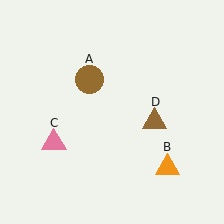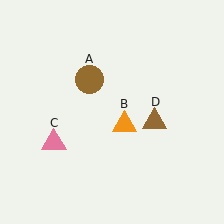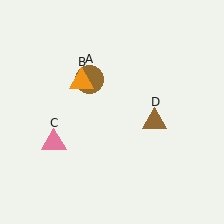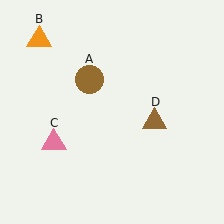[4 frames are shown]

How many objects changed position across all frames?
1 object changed position: orange triangle (object B).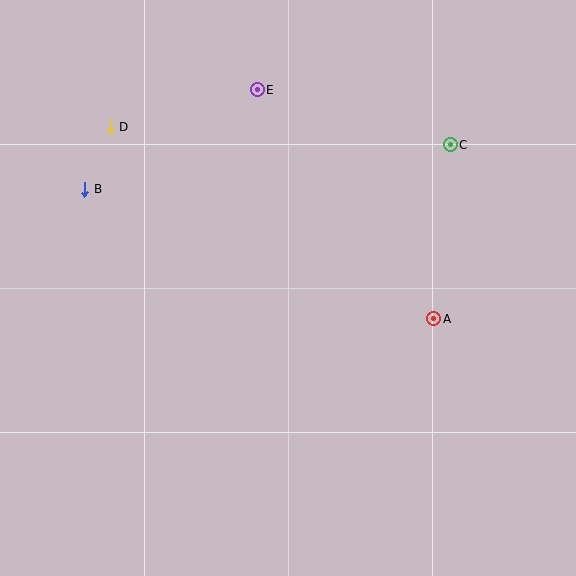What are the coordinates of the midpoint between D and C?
The midpoint between D and C is at (280, 136).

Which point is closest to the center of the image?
Point A at (434, 319) is closest to the center.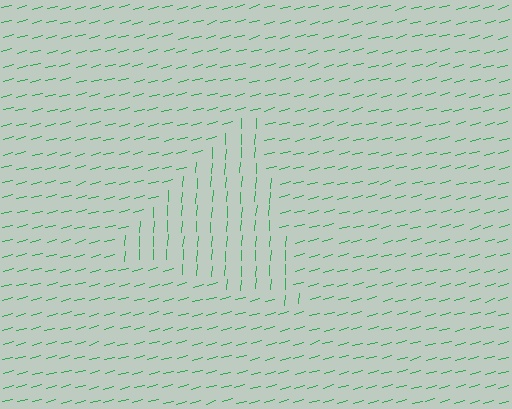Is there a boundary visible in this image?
Yes, there is a texture boundary formed by a change in line orientation.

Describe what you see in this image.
The image is filled with small green line segments. A triangle region in the image has lines oriented differently from the surrounding lines, creating a visible texture boundary.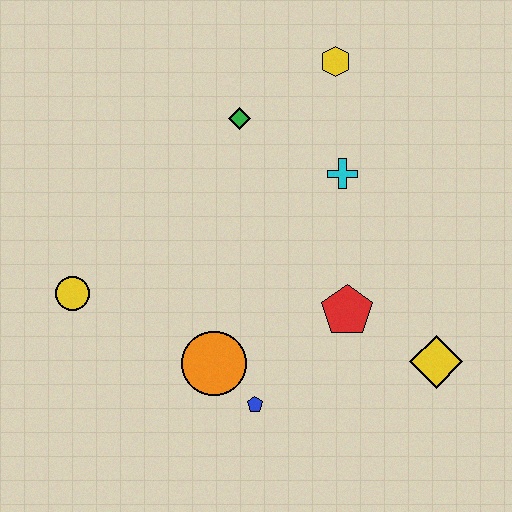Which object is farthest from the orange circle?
The yellow hexagon is farthest from the orange circle.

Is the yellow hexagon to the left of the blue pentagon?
No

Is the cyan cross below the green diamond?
Yes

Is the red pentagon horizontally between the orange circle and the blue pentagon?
No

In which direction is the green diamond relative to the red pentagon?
The green diamond is above the red pentagon.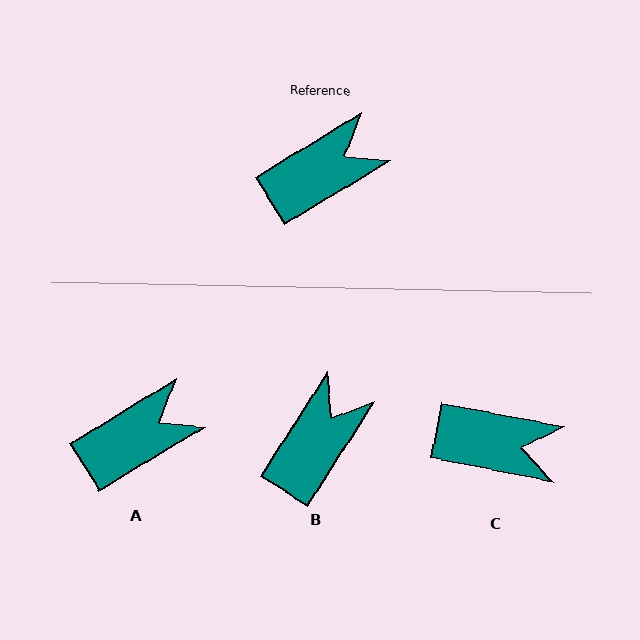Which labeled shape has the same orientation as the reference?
A.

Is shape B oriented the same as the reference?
No, it is off by about 26 degrees.